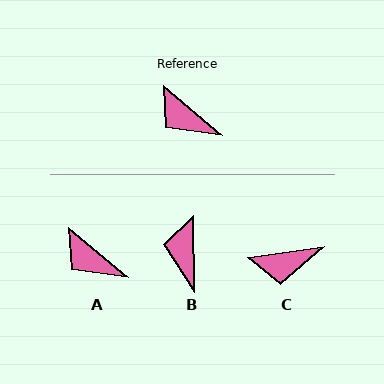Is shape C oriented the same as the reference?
No, it is off by about 48 degrees.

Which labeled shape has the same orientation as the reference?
A.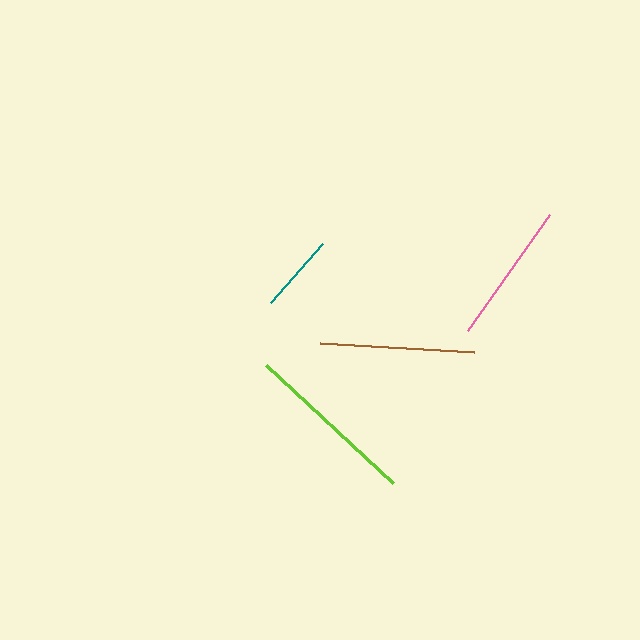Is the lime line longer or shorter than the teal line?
The lime line is longer than the teal line.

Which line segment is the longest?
The lime line is the longest at approximately 174 pixels.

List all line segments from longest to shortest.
From longest to shortest: lime, brown, pink, teal.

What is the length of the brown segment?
The brown segment is approximately 154 pixels long.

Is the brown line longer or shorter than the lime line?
The lime line is longer than the brown line.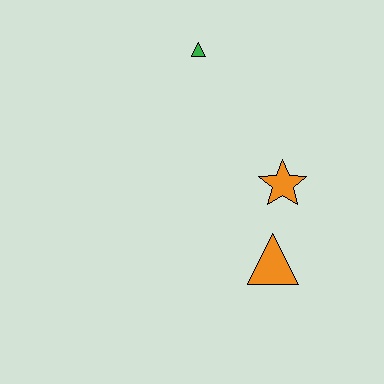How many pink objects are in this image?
There are no pink objects.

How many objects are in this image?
There are 3 objects.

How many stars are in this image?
There is 1 star.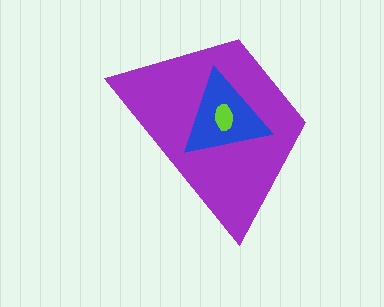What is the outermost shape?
The purple trapezoid.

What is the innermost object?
The lime ellipse.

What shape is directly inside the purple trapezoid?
The blue triangle.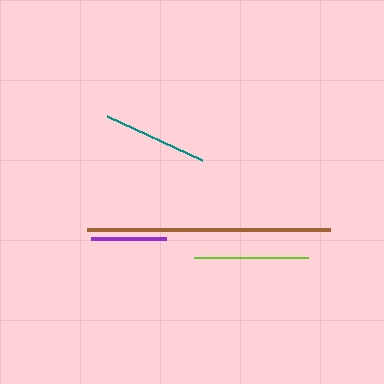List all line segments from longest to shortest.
From longest to shortest: brown, lime, teal, purple.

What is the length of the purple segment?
The purple segment is approximately 75 pixels long.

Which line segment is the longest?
The brown line is the longest at approximately 243 pixels.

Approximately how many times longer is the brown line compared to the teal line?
The brown line is approximately 2.3 times the length of the teal line.